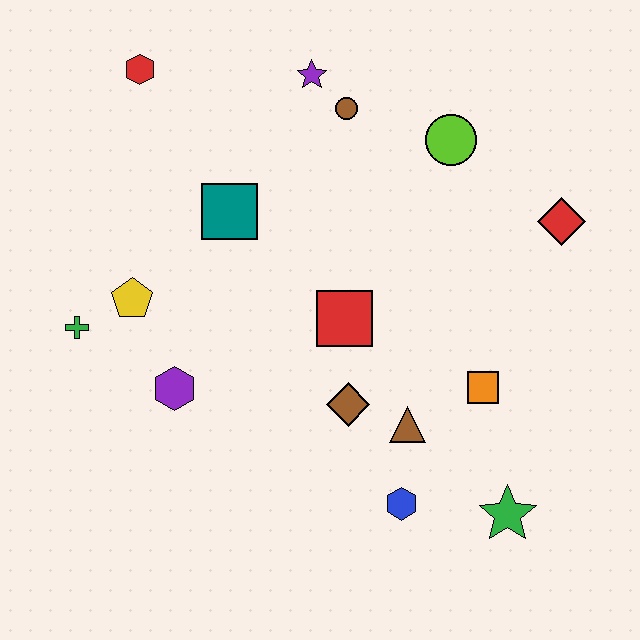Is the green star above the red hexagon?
No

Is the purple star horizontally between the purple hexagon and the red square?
Yes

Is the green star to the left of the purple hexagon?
No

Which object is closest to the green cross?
The yellow pentagon is closest to the green cross.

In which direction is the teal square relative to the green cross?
The teal square is to the right of the green cross.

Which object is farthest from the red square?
The red hexagon is farthest from the red square.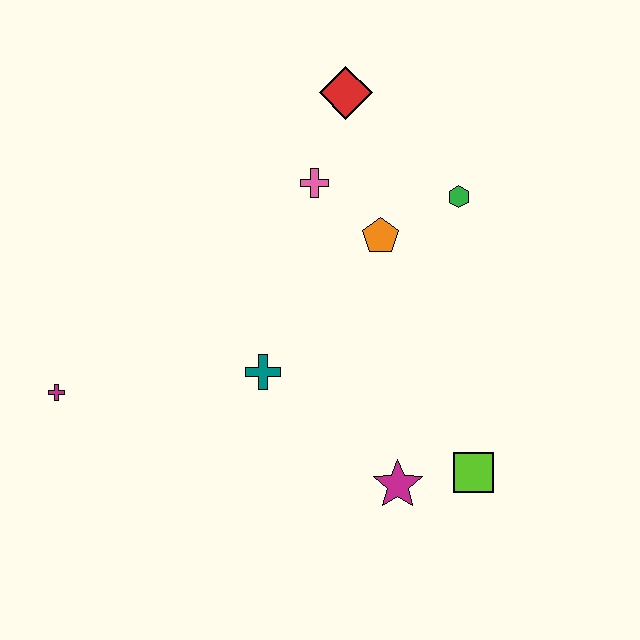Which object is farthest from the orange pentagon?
The magenta cross is farthest from the orange pentagon.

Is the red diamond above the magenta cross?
Yes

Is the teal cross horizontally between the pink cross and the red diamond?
No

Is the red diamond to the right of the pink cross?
Yes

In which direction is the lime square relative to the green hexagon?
The lime square is below the green hexagon.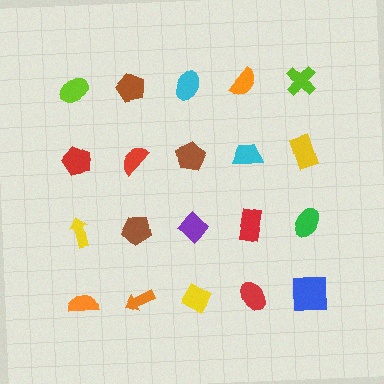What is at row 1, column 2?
A brown pentagon.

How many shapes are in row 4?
5 shapes.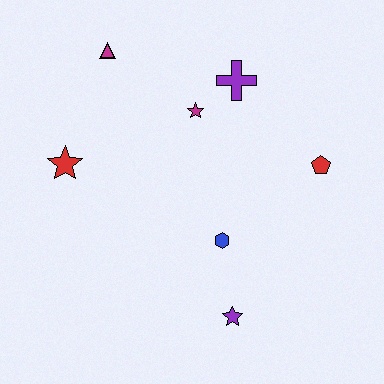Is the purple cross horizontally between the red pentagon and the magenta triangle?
Yes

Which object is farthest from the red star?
The red pentagon is farthest from the red star.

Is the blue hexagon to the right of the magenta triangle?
Yes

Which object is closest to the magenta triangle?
The magenta star is closest to the magenta triangle.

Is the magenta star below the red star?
No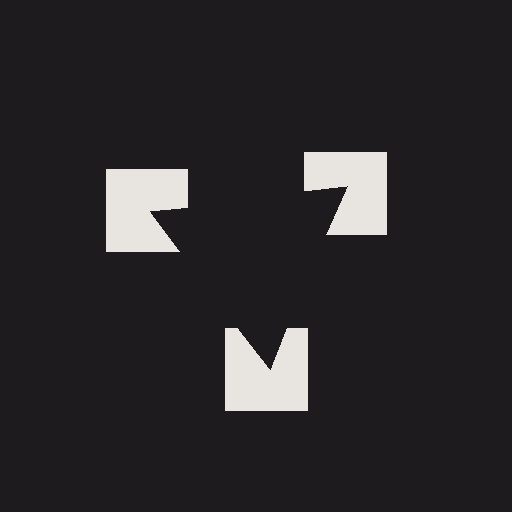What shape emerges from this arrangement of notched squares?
An illusory triangle — its edges are inferred from the aligned wedge cuts in the notched squares, not physically drawn.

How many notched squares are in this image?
There are 3 — one at each vertex of the illusory triangle.